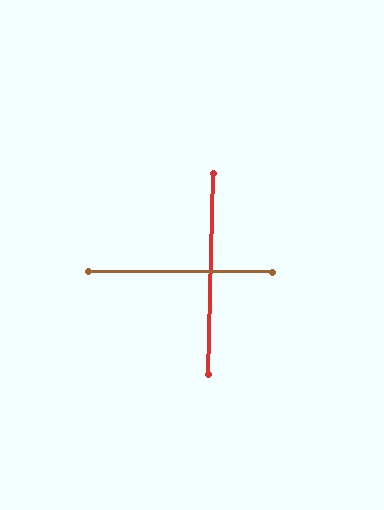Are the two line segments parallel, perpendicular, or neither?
Perpendicular — they meet at approximately 89°.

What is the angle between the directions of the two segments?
Approximately 89 degrees.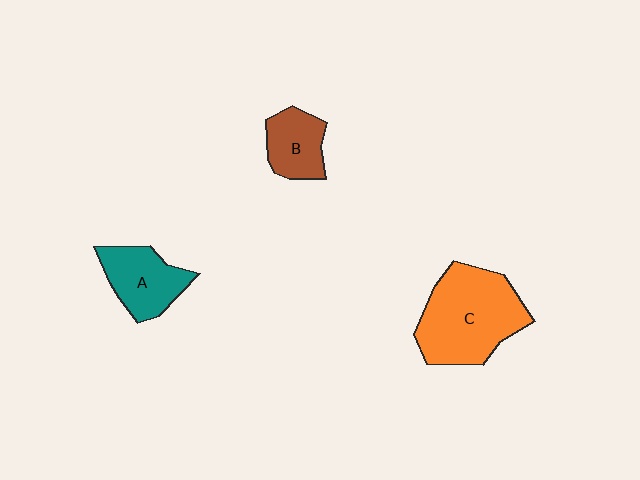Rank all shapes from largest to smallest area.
From largest to smallest: C (orange), A (teal), B (brown).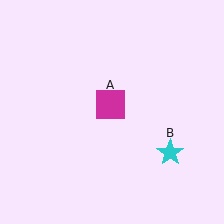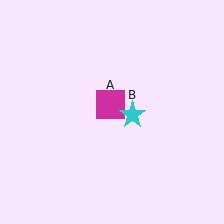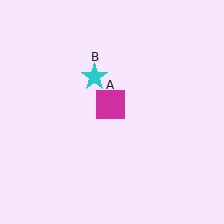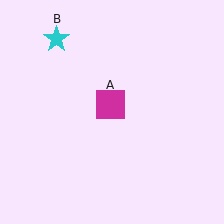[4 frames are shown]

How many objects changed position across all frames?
1 object changed position: cyan star (object B).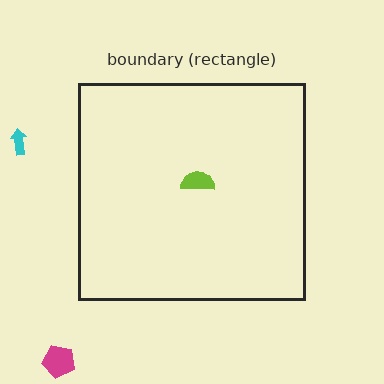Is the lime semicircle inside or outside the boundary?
Inside.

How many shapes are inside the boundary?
1 inside, 2 outside.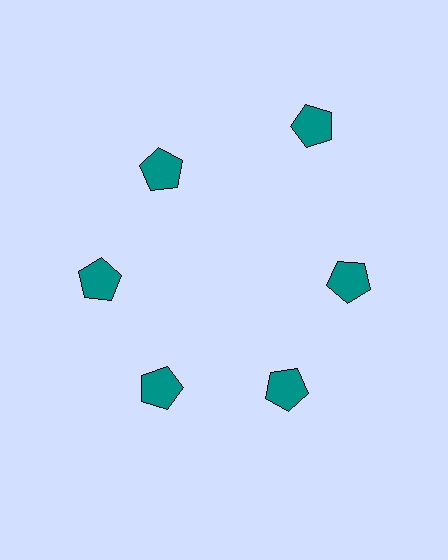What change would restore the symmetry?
The symmetry would be restored by moving it inward, back onto the ring so that all 6 pentagons sit at equal angles and equal distance from the center.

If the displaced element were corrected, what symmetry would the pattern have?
It would have 6-fold rotational symmetry — the pattern would map onto itself every 60 degrees.